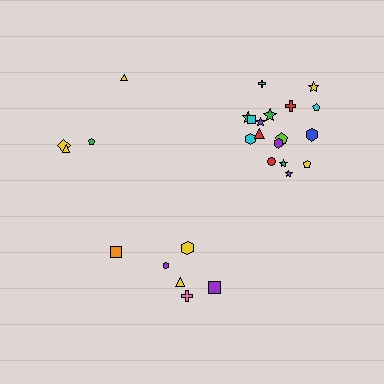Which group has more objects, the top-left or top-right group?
The top-right group.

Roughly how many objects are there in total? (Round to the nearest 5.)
Roughly 30 objects in total.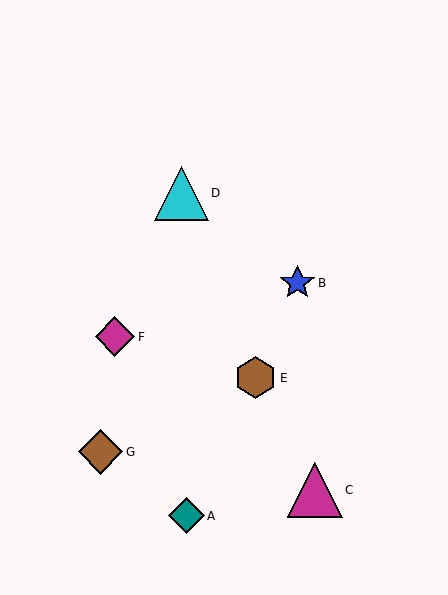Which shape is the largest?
The magenta triangle (labeled C) is the largest.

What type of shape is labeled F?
Shape F is a magenta diamond.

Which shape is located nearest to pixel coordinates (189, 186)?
The cyan triangle (labeled D) at (181, 193) is nearest to that location.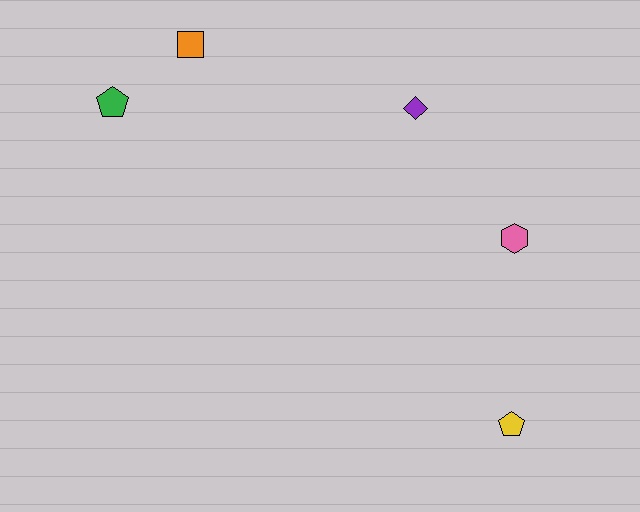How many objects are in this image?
There are 5 objects.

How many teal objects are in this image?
There are no teal objects.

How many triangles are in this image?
There are no triangles.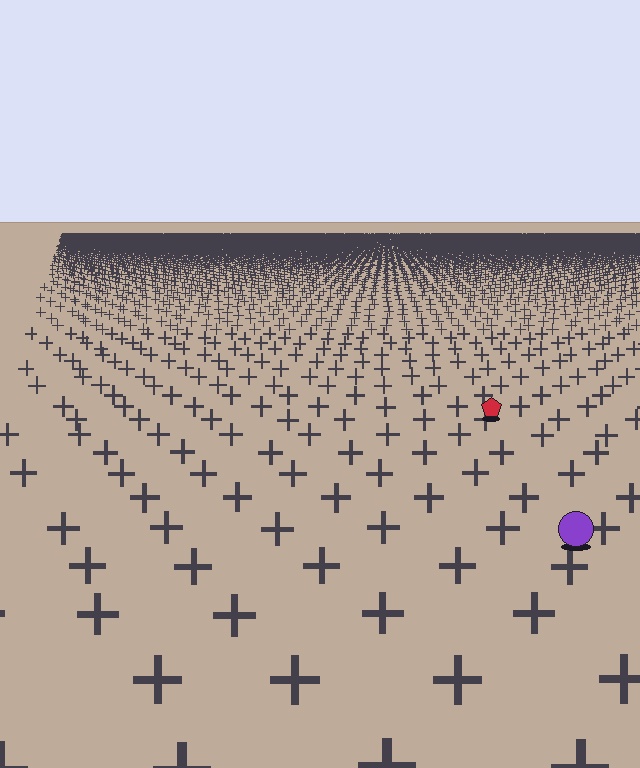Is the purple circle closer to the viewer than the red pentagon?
Yes. The purple circle is closer — you can tell from the texture gradient: the ground texture is coarser near it.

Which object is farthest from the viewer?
The red pentagon is farthest from the viewer. It appears smaller and the ground texture around it is denser.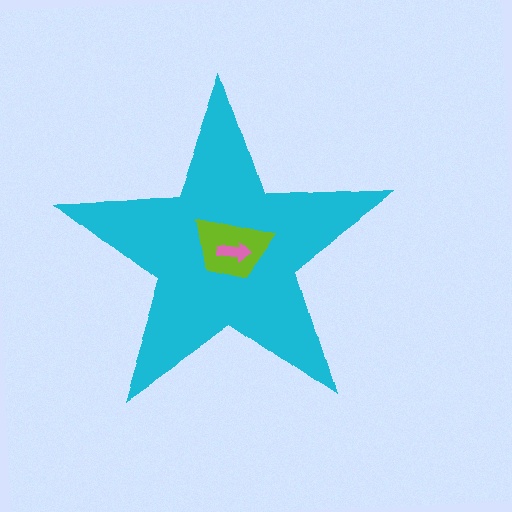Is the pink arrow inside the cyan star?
Yes.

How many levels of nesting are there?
3.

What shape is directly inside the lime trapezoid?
The pink arrow.